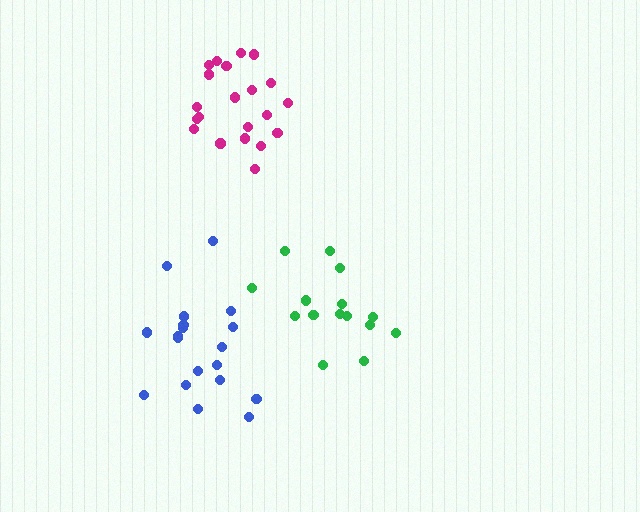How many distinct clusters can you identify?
There are 3 distinct clusters.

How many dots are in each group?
Group 1: 15 dots, Group 2: 21 dots, Group 3: 19 dots (55 total).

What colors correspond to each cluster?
The clusters are colored: green, magenta, blue.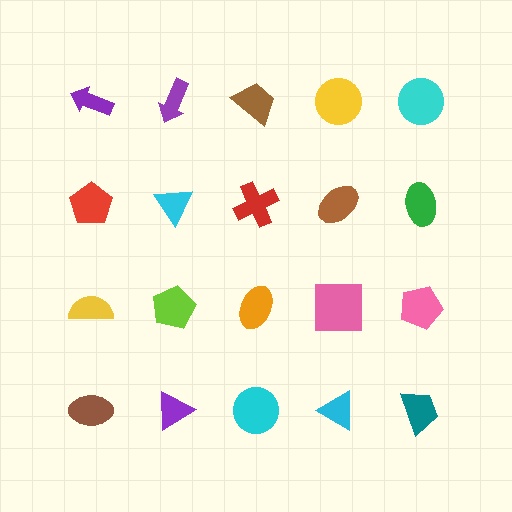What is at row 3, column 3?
An orange ellipse.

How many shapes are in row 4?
5 shapes.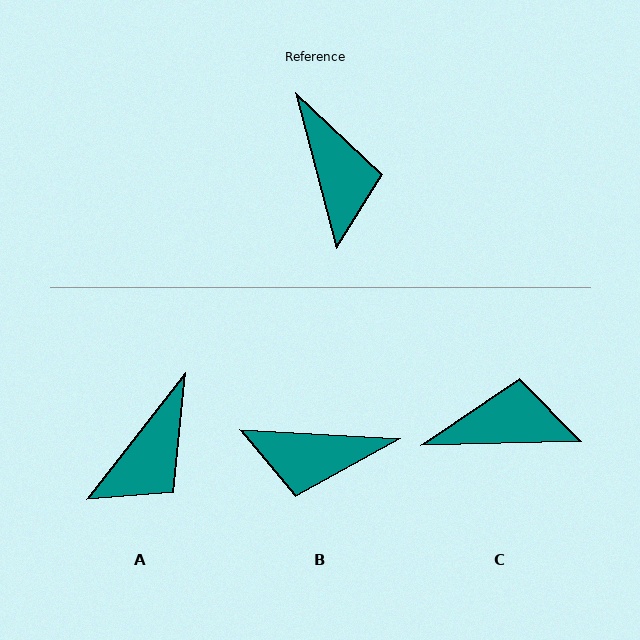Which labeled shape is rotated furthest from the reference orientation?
B, about 108 degrees away.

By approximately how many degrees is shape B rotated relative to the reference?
Approximately 108 degrees clockwise.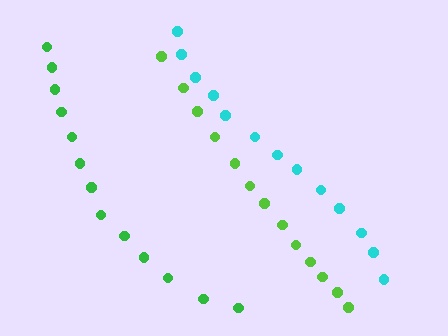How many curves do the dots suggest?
There are 3 distinct paths.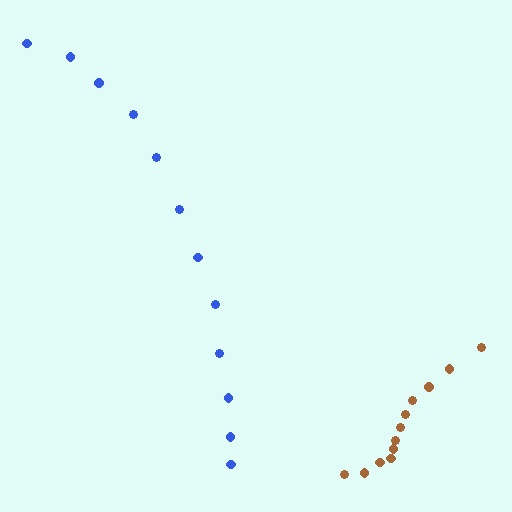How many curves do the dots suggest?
There are 2 distinct paths.